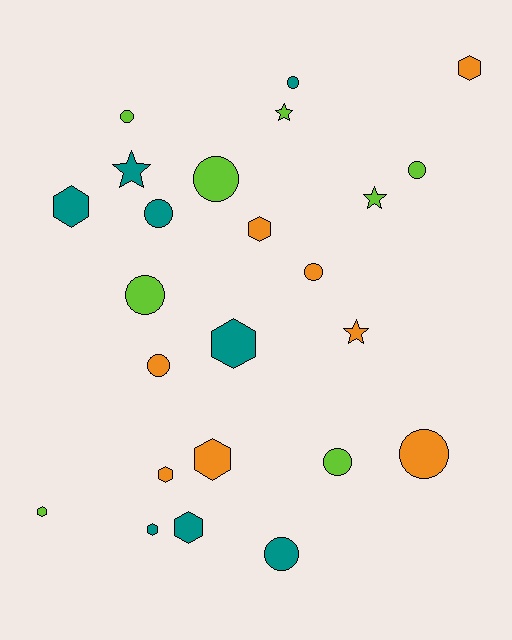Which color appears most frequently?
Lime, with 8 objects.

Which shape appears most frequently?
Circle, with 11 objects.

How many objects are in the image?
There are 24 objects.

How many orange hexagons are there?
There are 4 orange hexagons.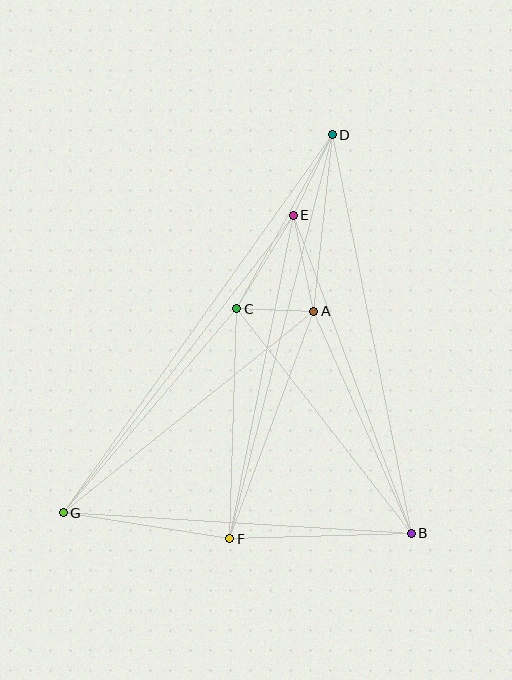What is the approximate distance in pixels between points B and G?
The distance between B and G is approximately 349 pixels.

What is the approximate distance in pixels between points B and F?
The distance between B and F is approximately 182 pixels.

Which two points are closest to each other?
Points A and C are closest to each other.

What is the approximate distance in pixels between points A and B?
The distance between A and B is approximately 242 pixels.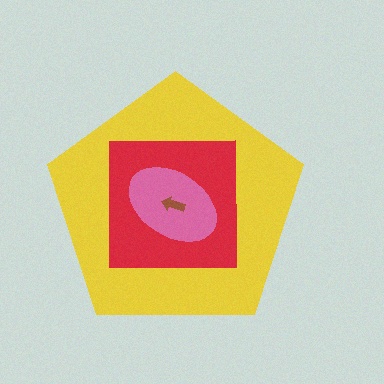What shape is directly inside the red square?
The pink ellipse.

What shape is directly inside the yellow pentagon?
The red square.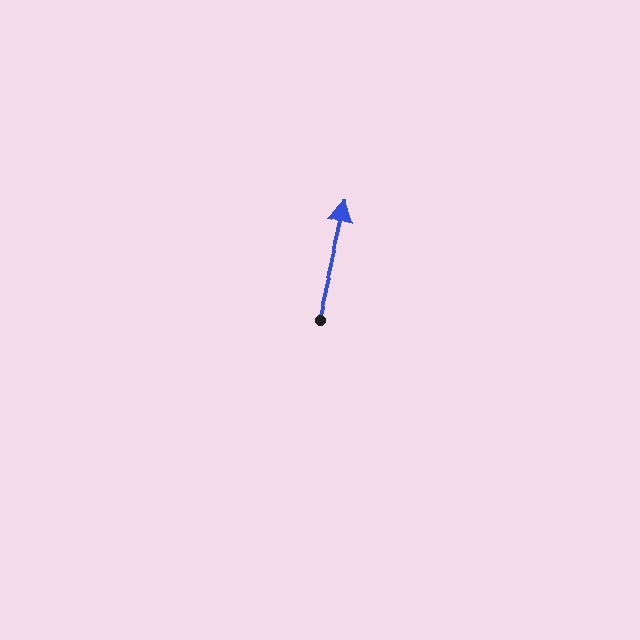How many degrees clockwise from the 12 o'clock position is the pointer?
Approximately 13 degrees.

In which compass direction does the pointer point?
North.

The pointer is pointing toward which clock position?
Roughly 12 o'clock.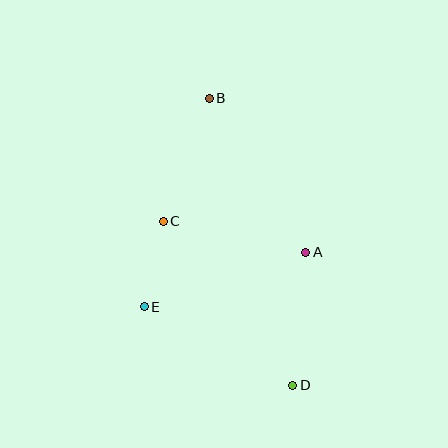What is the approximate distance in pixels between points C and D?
The distance between C and D is approximately 209 pixels.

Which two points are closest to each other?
Points C and E are closest to each other.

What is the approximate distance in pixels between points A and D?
The distance between A and D is approximately 134 pixels.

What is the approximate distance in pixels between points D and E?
The distance between D and E is approximately 168 pixels.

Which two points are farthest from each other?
Points B and D are farthest from each other.